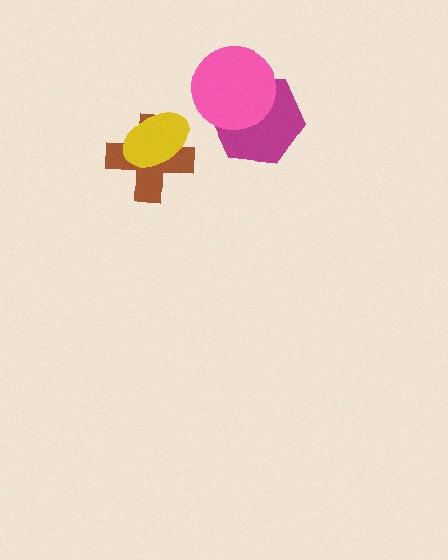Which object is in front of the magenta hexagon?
The pink circle is in front of the magenta hexagon.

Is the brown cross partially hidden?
Yes, it is partially covered by another shape.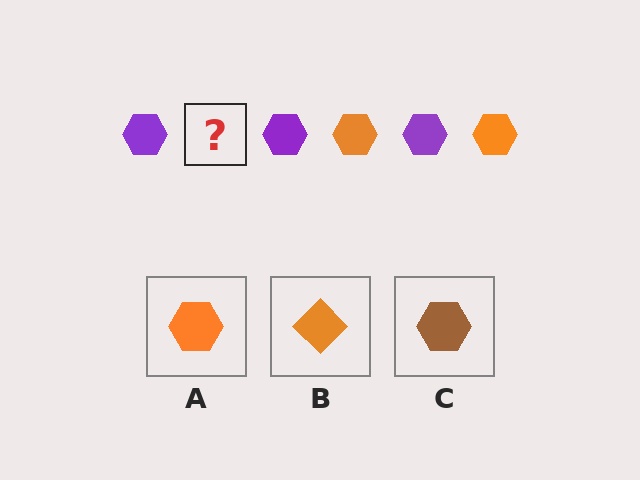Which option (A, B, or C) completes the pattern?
A.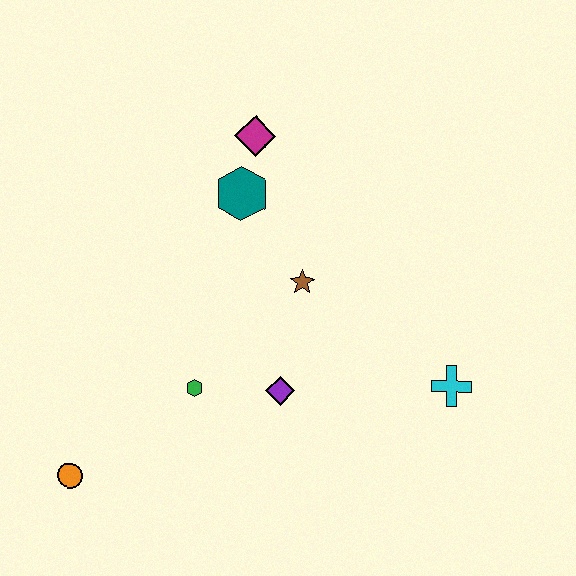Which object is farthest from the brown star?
The orange circle is farthest from the brown star.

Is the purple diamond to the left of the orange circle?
No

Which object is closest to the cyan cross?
The purple diamond is closest to the cyan cross.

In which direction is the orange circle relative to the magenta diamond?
The orange circle is below the magenta diamond.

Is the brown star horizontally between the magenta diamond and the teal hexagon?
No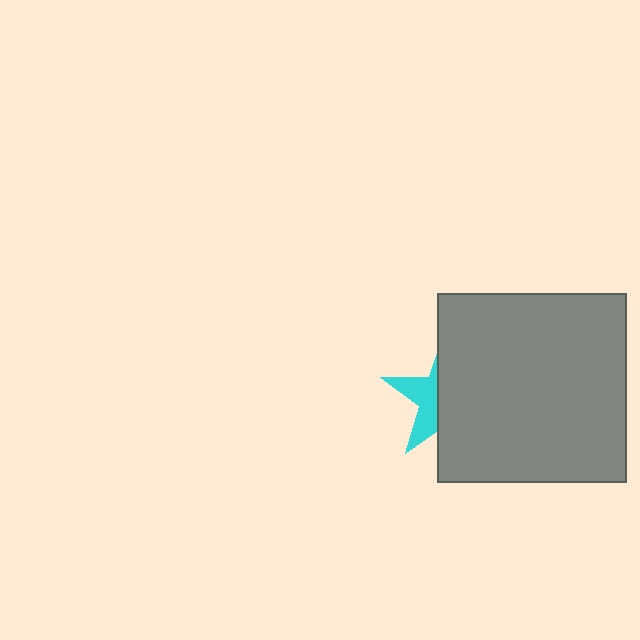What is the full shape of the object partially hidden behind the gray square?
The partially hidden object is a cyan star.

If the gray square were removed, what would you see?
You would see the complete cyan star.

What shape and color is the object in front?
The object in front is a gray square.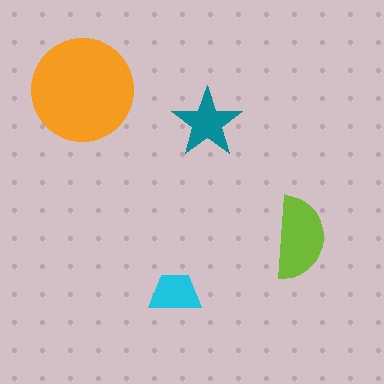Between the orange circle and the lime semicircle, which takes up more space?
The orange circle.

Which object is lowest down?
The cyan trapezoid is bottommost.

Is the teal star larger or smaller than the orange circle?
Smaller.